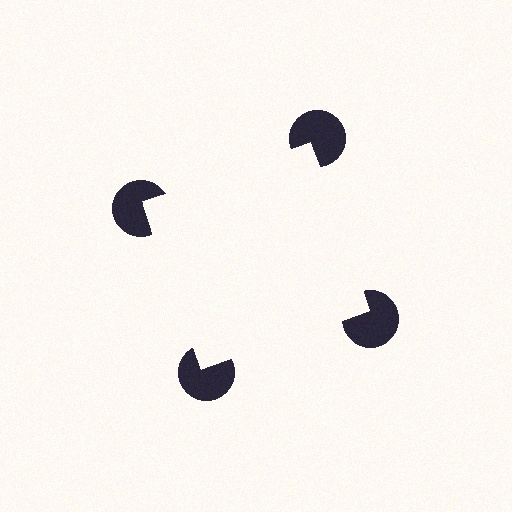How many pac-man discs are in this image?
There are 4 — one at each vertex of the illusory square.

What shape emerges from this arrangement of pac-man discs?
An illusory square — its edges are inferred from the aligned wedge cuts in the pac-man discs, not physically drawn.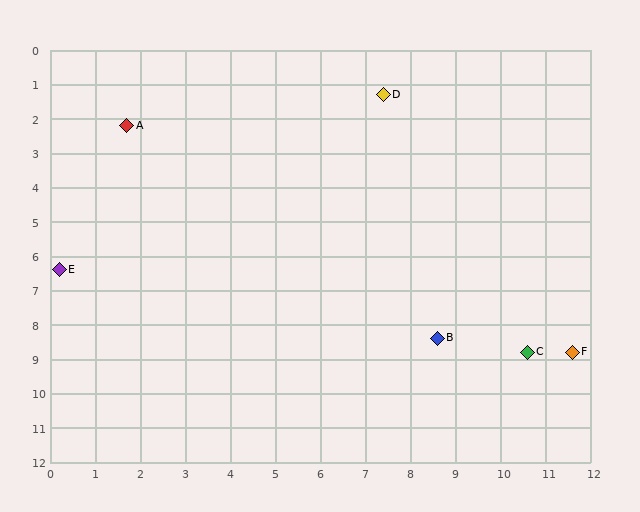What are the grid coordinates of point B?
Point B is at approximately (8.6, 8.4).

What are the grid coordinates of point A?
Point A is at approximately (1.7, 2.2).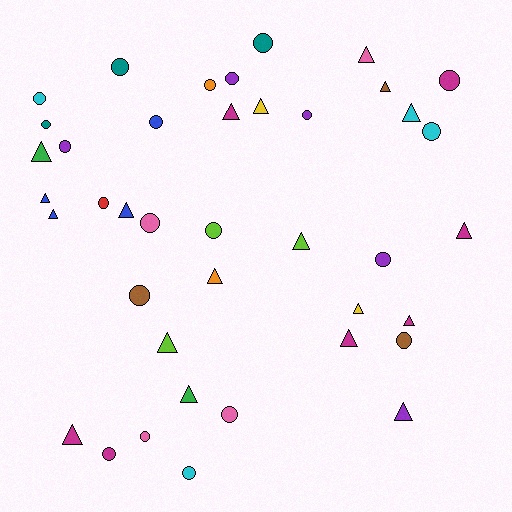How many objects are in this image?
There are 40 objects.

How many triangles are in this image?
There are 19 triangles.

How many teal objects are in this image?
There are 3 teal objects.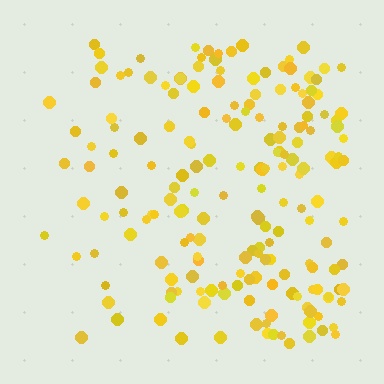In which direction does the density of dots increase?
From left to right, with the right side densest.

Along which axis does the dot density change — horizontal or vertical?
Horizontal.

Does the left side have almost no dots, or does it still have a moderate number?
Still a moderate number, just noticeably fewer than the right.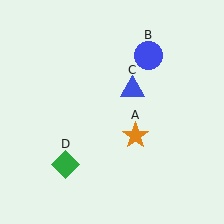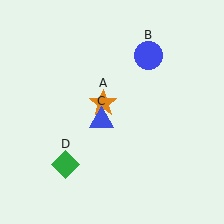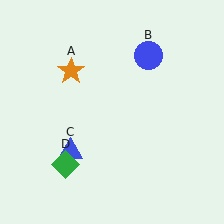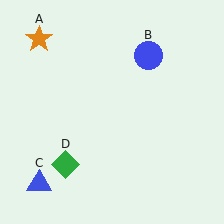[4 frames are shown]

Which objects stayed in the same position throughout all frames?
Blue circle (object B) and green diamond (object D) remained stationary.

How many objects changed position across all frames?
2 objects changed position: orange star (object A), blue triangle (object C).